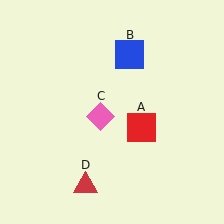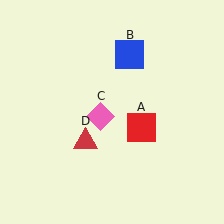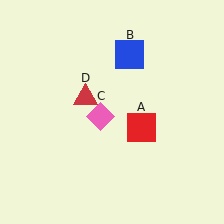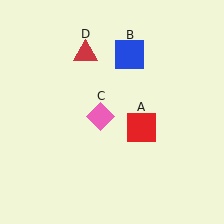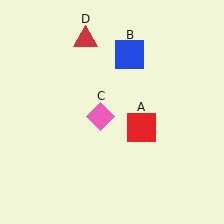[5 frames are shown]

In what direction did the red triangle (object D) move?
The red triangle (object D) moved up.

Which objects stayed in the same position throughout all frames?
Red square (object A) and blue square (object B) and pink diamond (object C) remained stationary.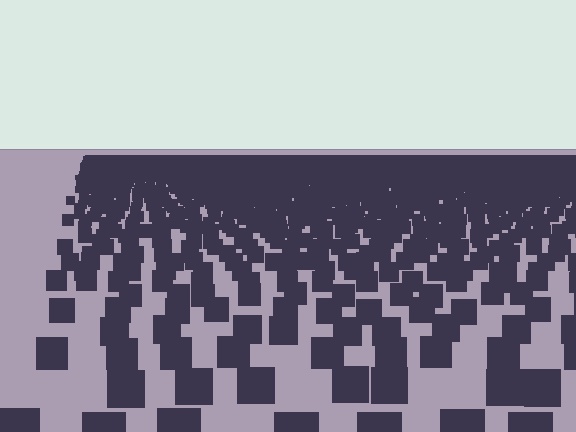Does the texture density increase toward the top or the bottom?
Density increases toward the top.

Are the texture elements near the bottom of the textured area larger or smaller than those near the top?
Larger. Near the bottom, elements are closer to the viewer and appear at a bigger on-screen size.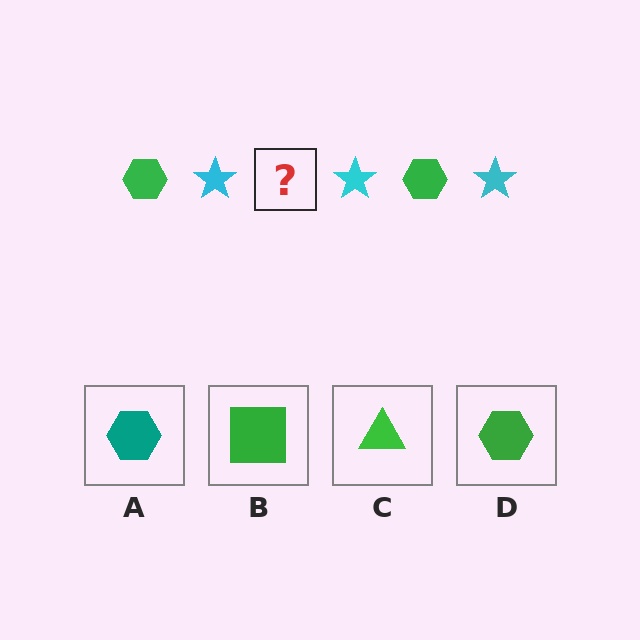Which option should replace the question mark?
Option D.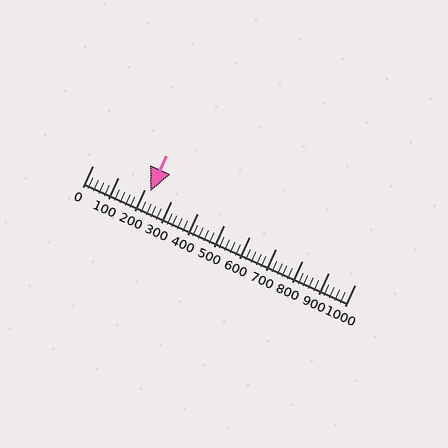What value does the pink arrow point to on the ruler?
The pink arrow points to approximately 220.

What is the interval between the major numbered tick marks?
The major tick marks are spaced 100 units apart.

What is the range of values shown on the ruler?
The ruler shows values from 0 to 1000.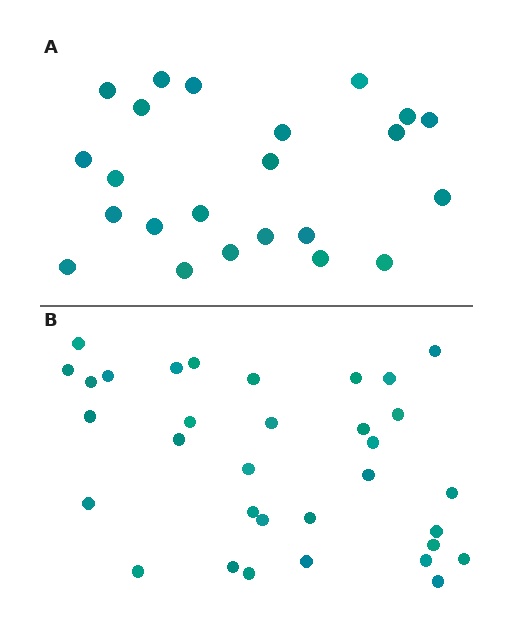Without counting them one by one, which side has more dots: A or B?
Region B (the bottom region) has more dots.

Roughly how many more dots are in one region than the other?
Region B has roughly 10 or so more dots than region A.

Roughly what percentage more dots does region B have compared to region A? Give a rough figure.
About 45% more.